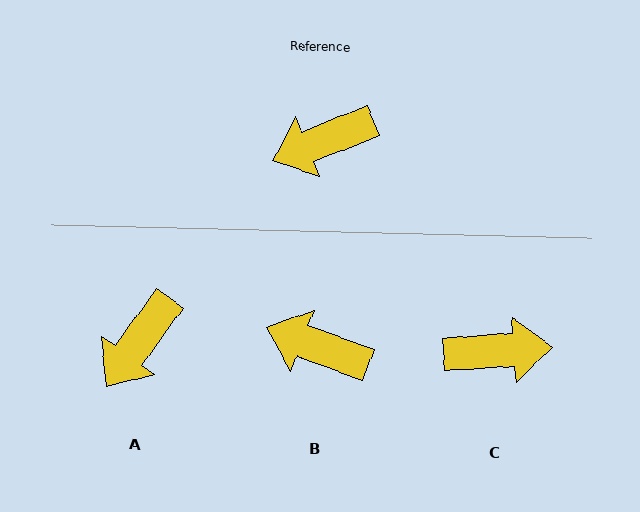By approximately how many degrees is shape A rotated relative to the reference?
Approximately 32 degrees counter-clockwise.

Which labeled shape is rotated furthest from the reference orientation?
C, about 162 degrees away.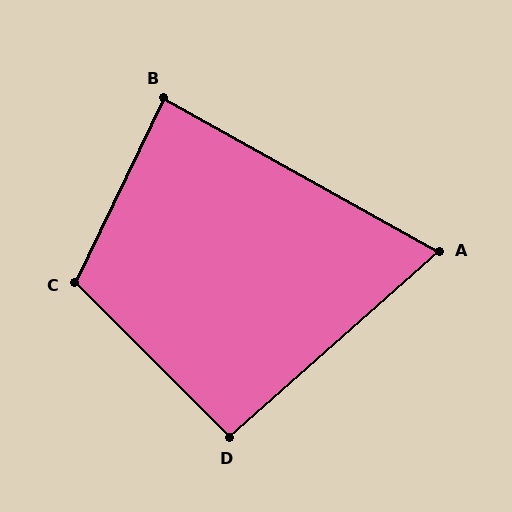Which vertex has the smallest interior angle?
A, at approximately 71 degrees.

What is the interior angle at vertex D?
Approximately 93 degrees (approximately right).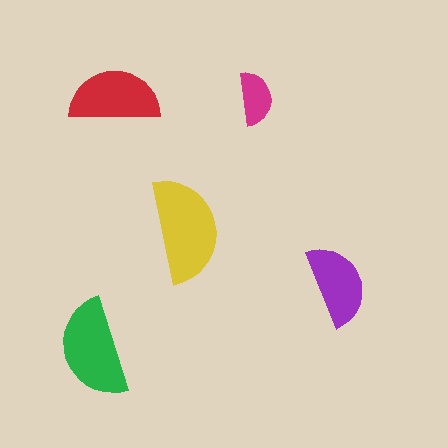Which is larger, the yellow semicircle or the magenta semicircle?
The yellow one.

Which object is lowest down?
The green semicircle is bottommost.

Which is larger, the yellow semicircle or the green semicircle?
The yellow one.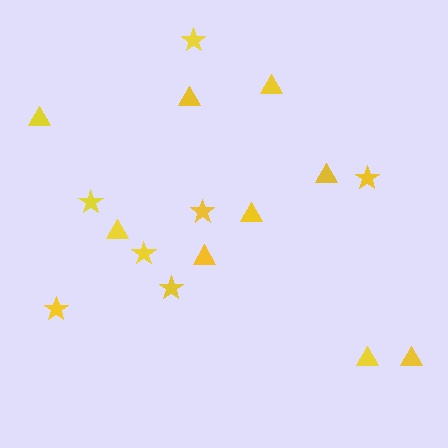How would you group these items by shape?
There are 2 groups: one group of triangles (9) and one group of stars (7).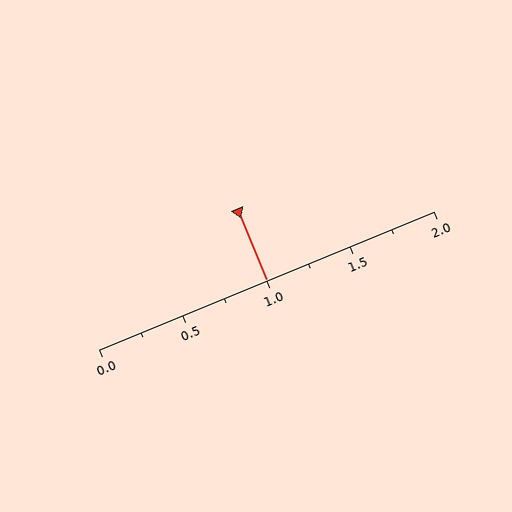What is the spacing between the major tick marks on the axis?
The major ticks are spaced 0.5 apart.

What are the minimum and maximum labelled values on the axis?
The axis runs from 0.0 to 2.0.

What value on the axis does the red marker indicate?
The marker indicates approximately 1.